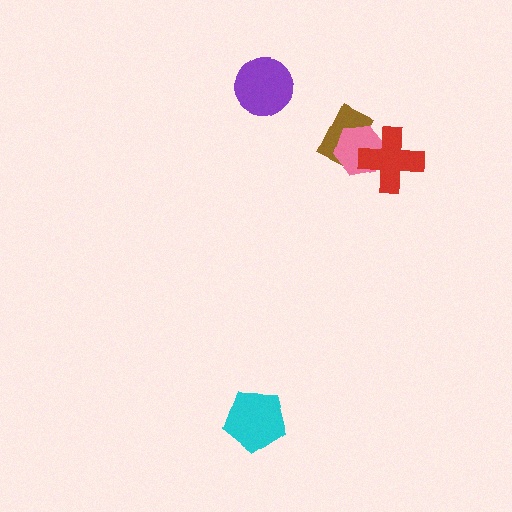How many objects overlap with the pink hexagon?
2 objects overlap with the pink hexagon.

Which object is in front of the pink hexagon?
The red cross is in front of the pink hexagon.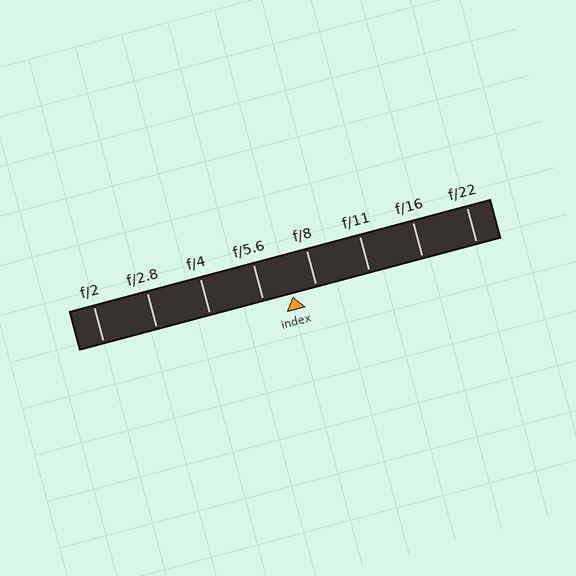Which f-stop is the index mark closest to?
The index mark is closest to f/8.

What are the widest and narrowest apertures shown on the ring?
The widest aperture shown is f/2 and the narrowest is f/22.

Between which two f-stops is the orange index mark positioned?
The index mark is between f/5.6 and f/8.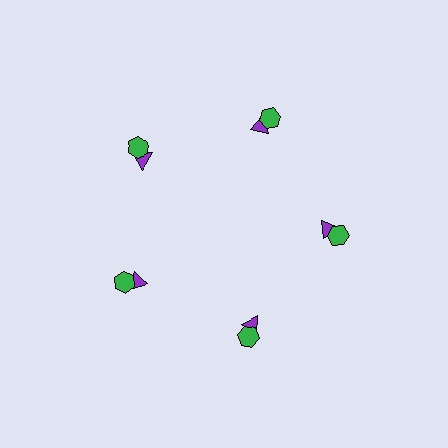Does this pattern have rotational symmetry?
Yes, this pattern has 5-fold rotational symmetry. It looks the same after rotating 72 degrees around the center.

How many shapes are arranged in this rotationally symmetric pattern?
There are 10 shapes, arranged in 5 groups of 2.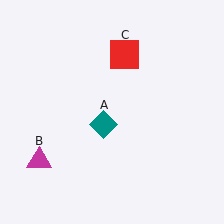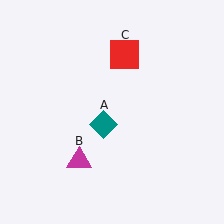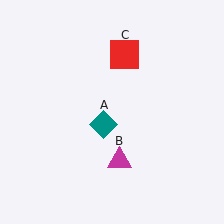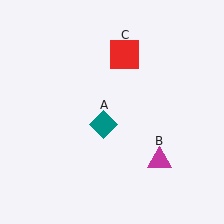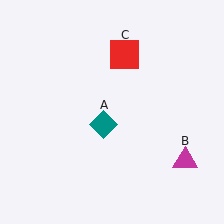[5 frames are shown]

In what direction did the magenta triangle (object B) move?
The magenta triangle (object B) moved right.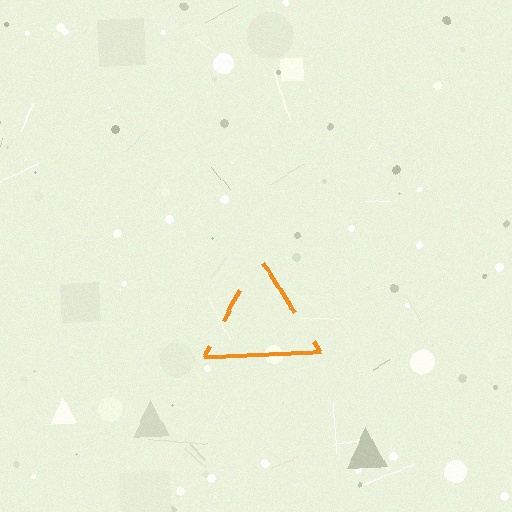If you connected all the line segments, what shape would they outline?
They would outline a triangle.